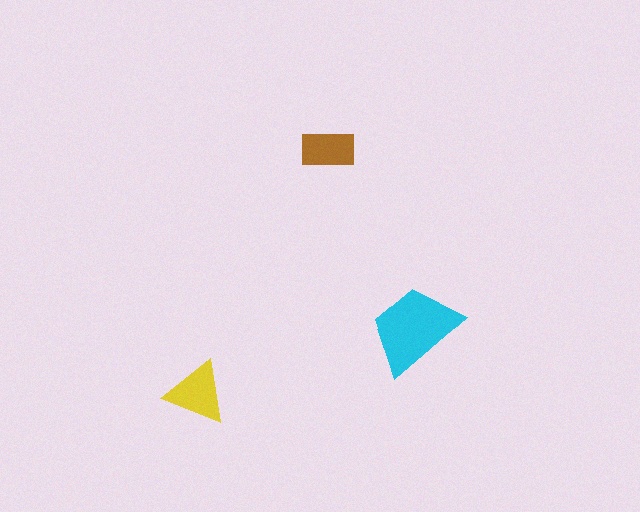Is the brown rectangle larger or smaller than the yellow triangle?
Smaller.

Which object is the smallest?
The brown rectangle.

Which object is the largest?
The cyan trapezoid.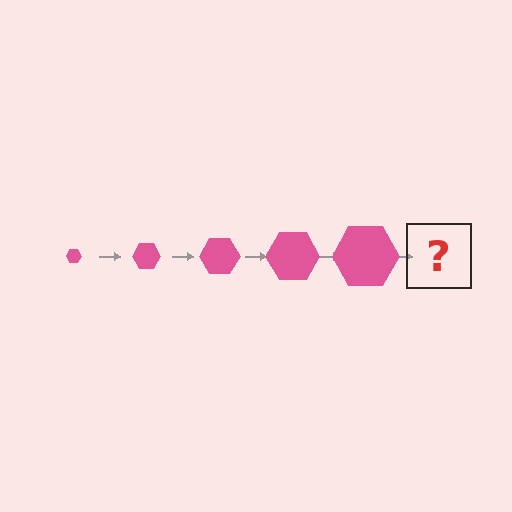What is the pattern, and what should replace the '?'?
The pattern is that the hexagon gets progressively larger each step. The '?' should be a pink hexagon, larger than the previous one.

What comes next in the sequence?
The next element should be a pink hexagon, larger than the previous one.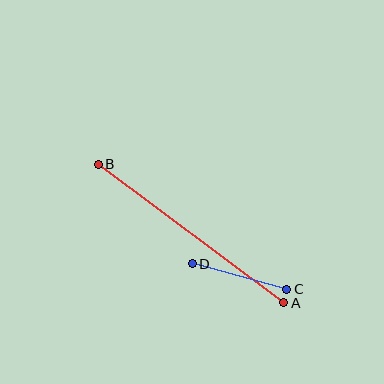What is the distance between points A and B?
The distance is approximately 232 pixels.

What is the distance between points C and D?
The distance is approximately 98 pixels.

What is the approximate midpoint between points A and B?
The midpoint is at approximately (191, 233) pixels.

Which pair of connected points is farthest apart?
Points A and B are farthest apart.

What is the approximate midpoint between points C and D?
The midpoint is at approximately (240, 277) pixels.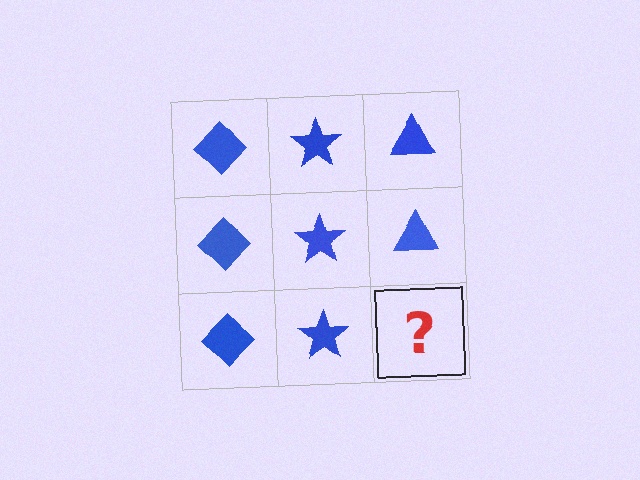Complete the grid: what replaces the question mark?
The question mark should be replaced with a blue triangle.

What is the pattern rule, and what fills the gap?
The rule is that each column has a consistent shape. The gap should be filled with a blue triangle.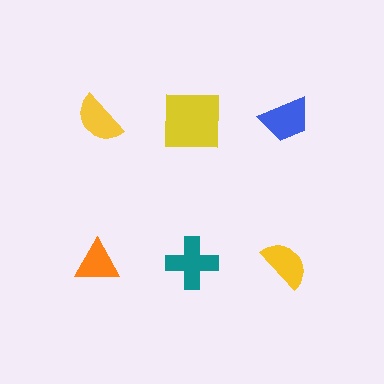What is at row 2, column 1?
An orange triangle.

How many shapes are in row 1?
3 shapes.